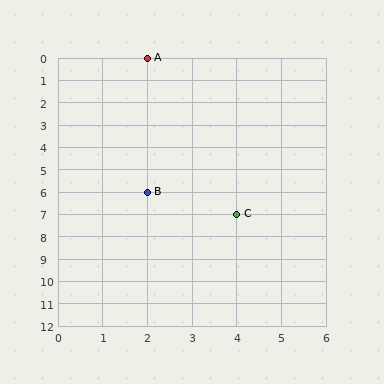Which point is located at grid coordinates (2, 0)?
Point A is at (2, 0).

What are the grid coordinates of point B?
Point B is at grid coordinates (2, 6).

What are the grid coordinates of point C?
Point C is at grid coordinates (4, 7).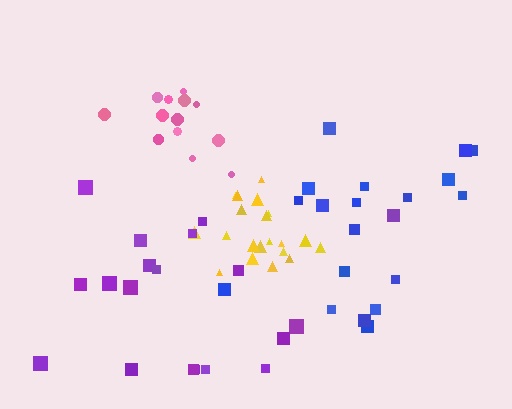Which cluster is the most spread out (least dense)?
Purple.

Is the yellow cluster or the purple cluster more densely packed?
Yellow.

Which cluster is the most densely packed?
Yellow.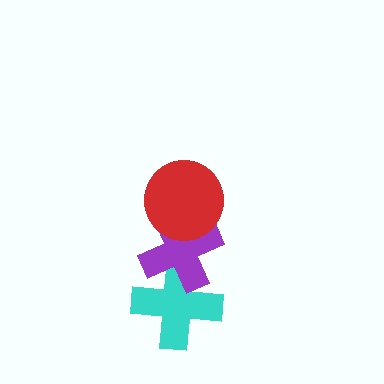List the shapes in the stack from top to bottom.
From top to bottom: the red circle, the purple cross, the cyan cross.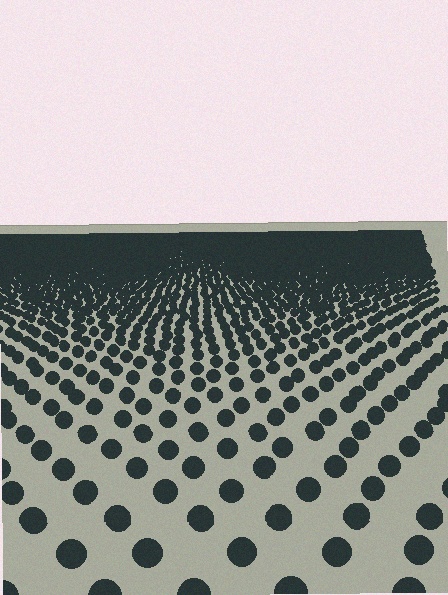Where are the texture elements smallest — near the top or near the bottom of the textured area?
Near the top.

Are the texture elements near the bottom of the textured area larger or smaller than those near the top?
Larger. Near the bottom, elements are closer to the viewer and appear at a bigger on-screen size.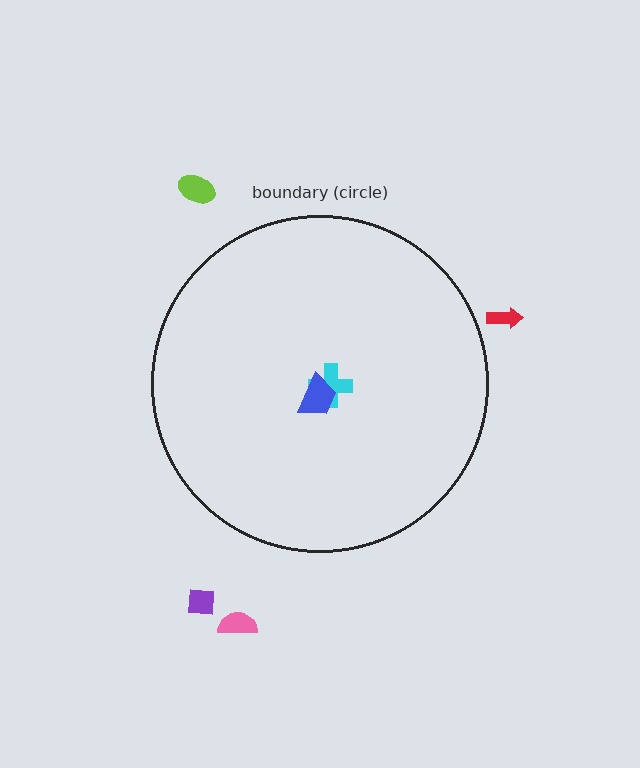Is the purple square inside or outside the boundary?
Outside.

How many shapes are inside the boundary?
2 inside, 4 outside.